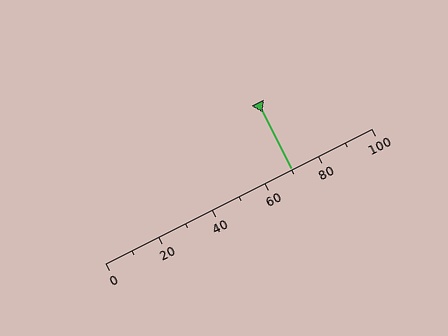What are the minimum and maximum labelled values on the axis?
The axis runs from 0 to 100.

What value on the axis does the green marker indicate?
The marker indicates approximately 70.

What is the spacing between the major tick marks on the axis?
The major ticks are spaced 20 apart.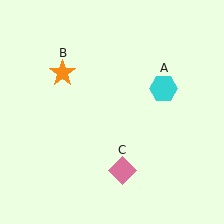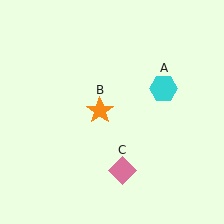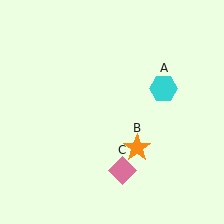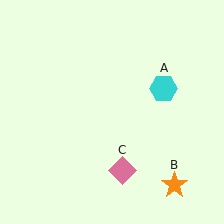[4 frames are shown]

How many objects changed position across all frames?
1 object changed position: orange star (object B).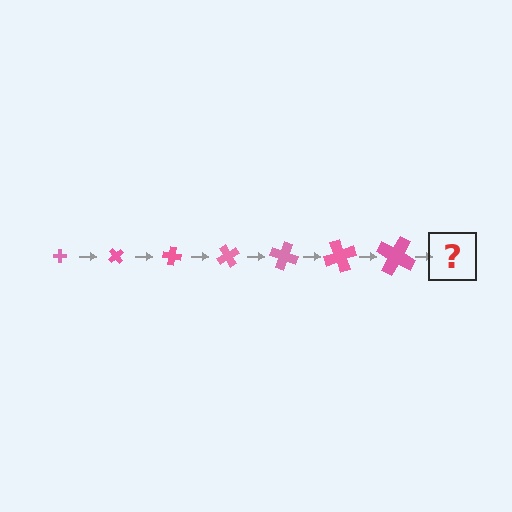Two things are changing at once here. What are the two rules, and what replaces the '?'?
The two rules are that the cross grows larger each step and it rotates 50 degrees each step. The '?' should be a cross, larger than the previous one and rotated 350 degrees from the start.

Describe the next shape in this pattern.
It should be a cross, larger than the previous one and rotated 350 degrees from the start.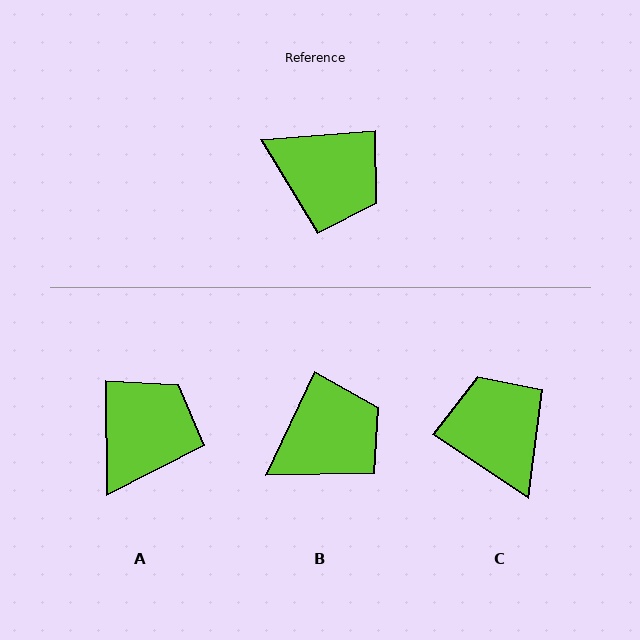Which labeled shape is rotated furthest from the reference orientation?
C, about 142 degrees away.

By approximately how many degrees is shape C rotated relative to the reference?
Approximately 142 degrees counter-clockwise.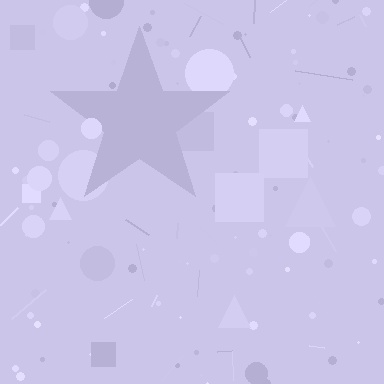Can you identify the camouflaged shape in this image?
The camouflaged shape is a star.